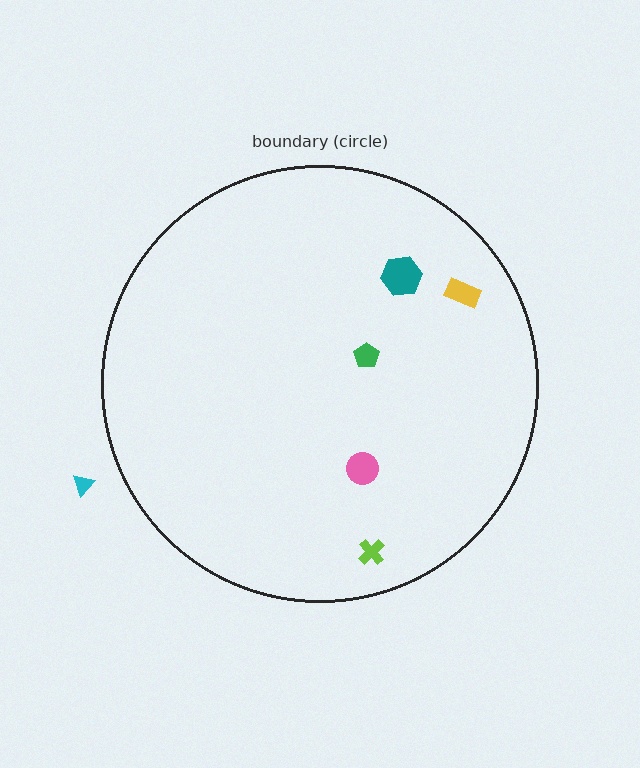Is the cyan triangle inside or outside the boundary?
Outside.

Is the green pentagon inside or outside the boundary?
Inside.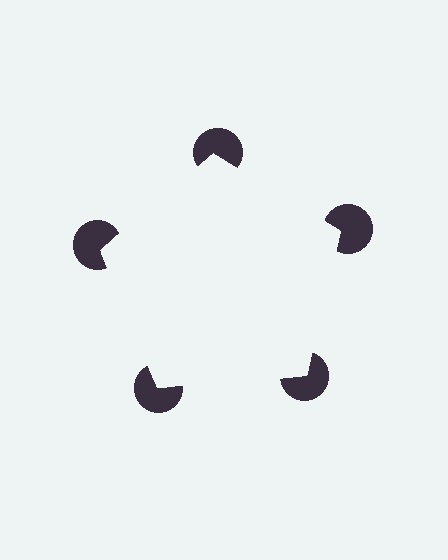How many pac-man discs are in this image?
There are 5 — one at each vertex of the illusory pentagon.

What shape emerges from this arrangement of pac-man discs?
An illusory pentagon — its edges are inferred from the aligned wedge cuts in the pac-man discs, not physically drawn.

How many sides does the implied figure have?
5 sides.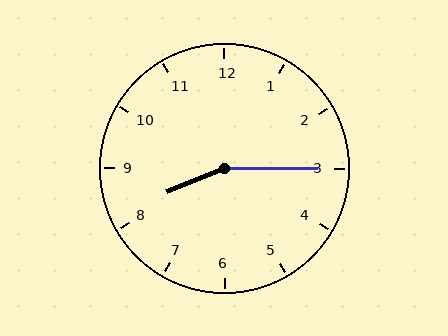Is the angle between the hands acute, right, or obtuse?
It is obtuse.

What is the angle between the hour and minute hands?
Approximately 158 degrees.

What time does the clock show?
8:15.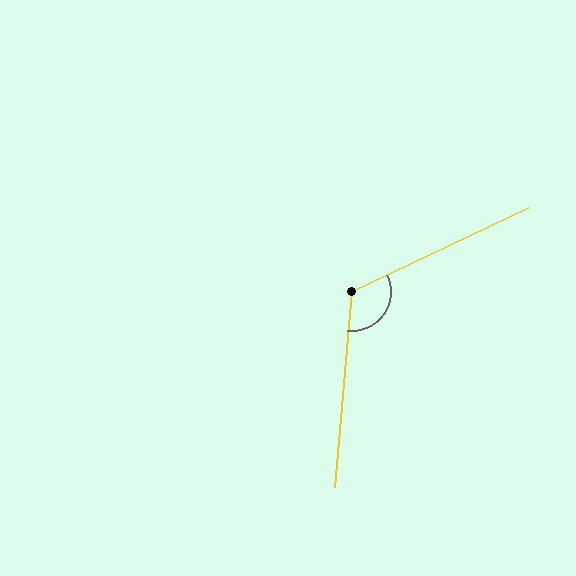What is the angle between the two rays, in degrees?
Approximately 120 degrees.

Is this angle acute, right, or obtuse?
It is obtuse.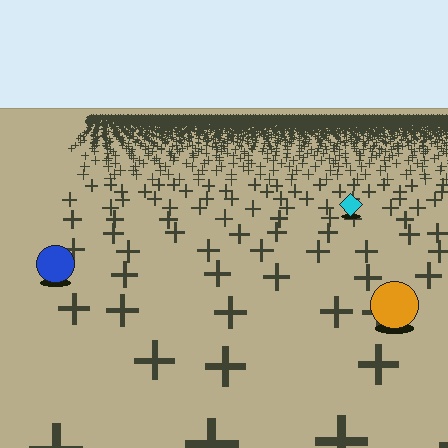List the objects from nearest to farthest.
From nearest to farthest: the orange circle, the blue circle, the cyan diamond.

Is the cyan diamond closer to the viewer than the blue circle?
No. The blue circle is closer — you can tell from the texture gradient: the ground texture is coarser near it.